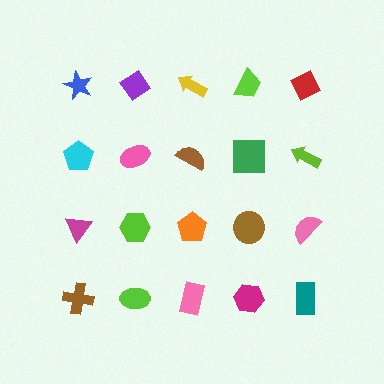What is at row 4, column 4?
A magenta hexagon.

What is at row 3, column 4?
A brown circle.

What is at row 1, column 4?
A lime trapezoid.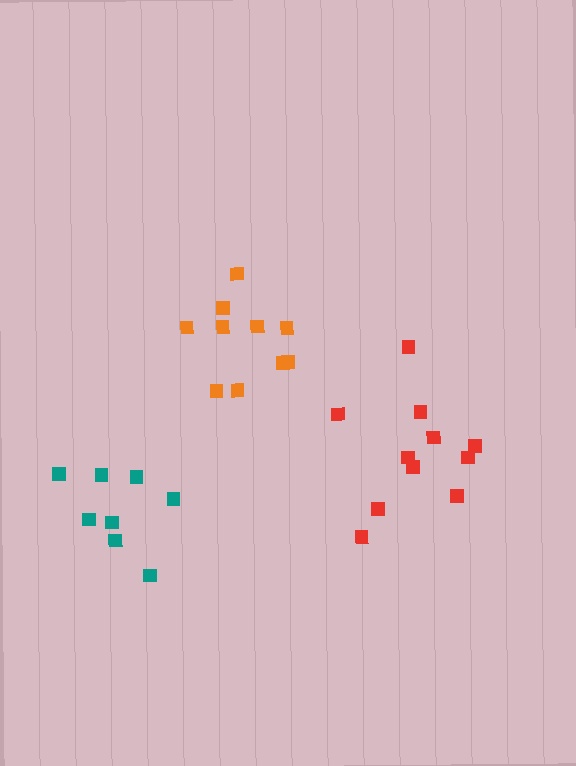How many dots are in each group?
Group 1: 8 dots, Group 2: 10 dots, Group 3: 11 dots (29 total).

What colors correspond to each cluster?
The clusters are colored: teal, orange, red.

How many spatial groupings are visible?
There are 3 spatial groupings.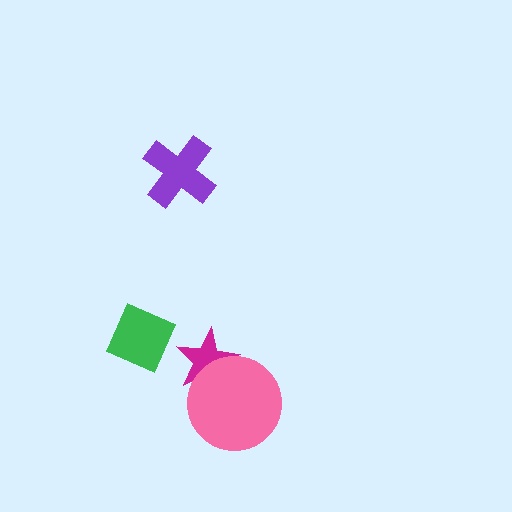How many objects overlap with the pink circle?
1 object overlaps with the pink circle.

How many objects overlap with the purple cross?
0 objects overlap with the purple cross.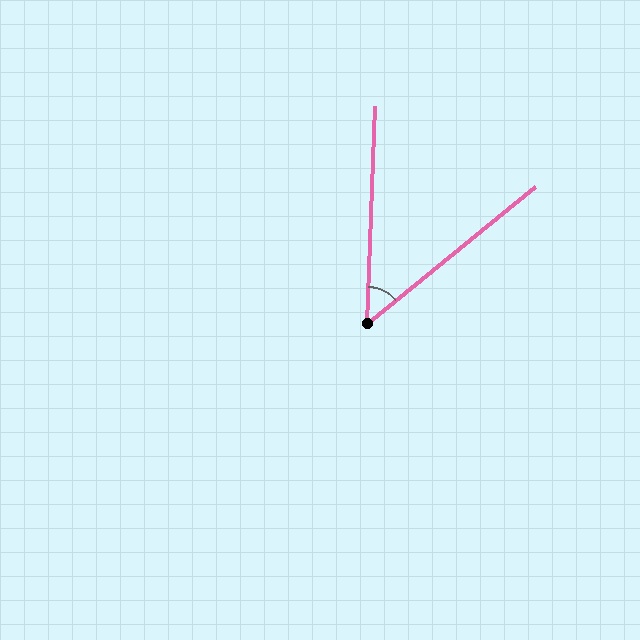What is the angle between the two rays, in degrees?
Approximately 49 degrees.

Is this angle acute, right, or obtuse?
It is acute.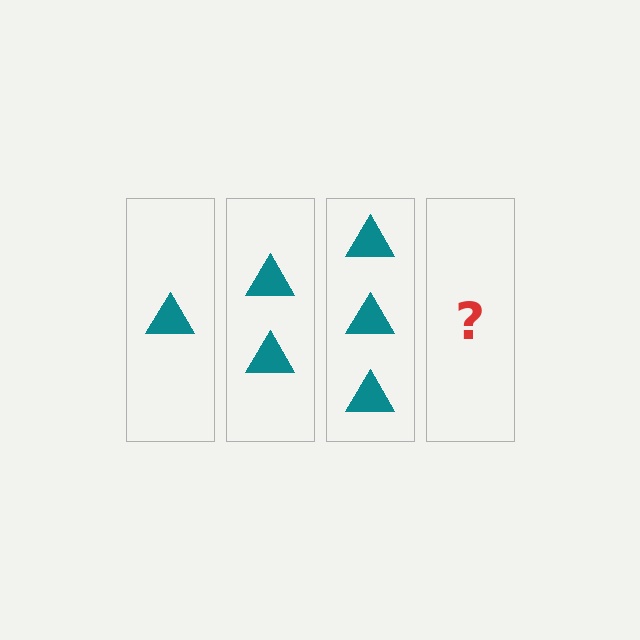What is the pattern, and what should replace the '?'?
The pattern is that each step adds one more triangle. The '?' should be 4 triangles.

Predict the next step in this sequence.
The next step is 4 triangles.